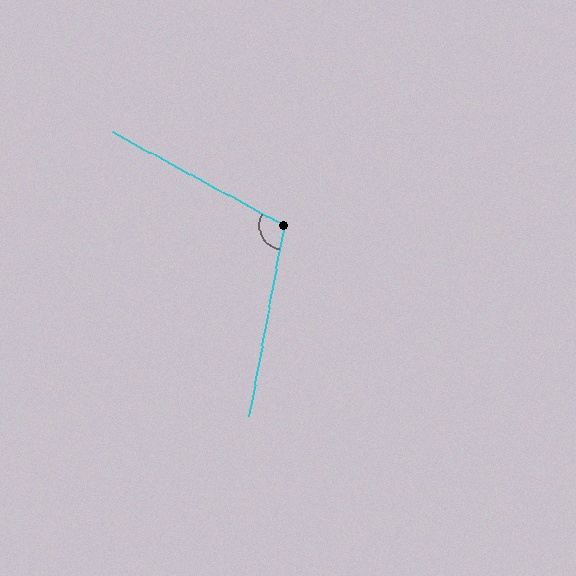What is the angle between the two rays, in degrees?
Approximately 108 degrees.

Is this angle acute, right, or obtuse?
It is obtuse.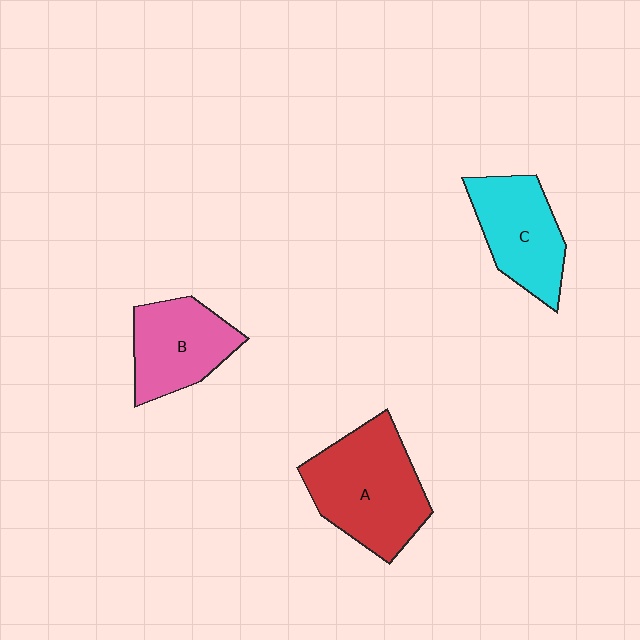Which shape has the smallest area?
Shape B (pink).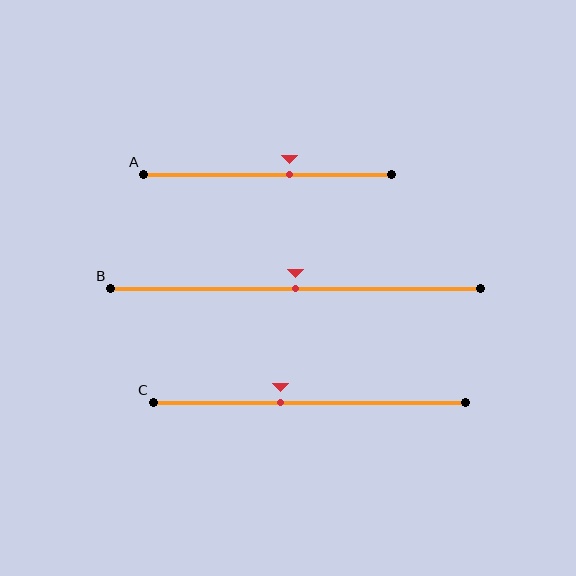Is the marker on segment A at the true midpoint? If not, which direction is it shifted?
No, the marker on segment A is shifted to the right by about 9% of the segment length.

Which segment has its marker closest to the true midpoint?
Segment B has its marker closest to the true midpoint.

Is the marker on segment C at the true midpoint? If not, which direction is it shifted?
No, the marker on segment C is shifted to the left by about 9% of the segment length.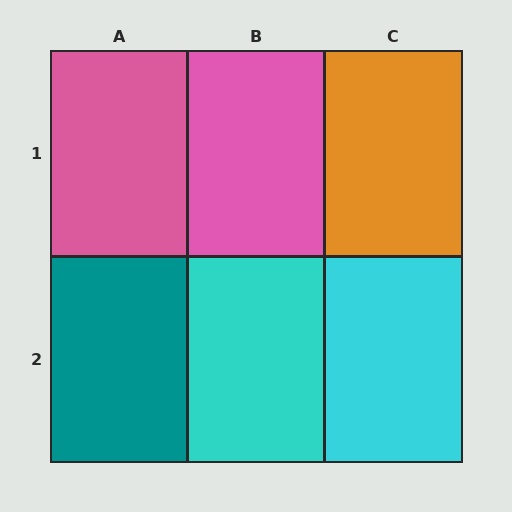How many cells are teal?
1 cell is teal.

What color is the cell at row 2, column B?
Cyan.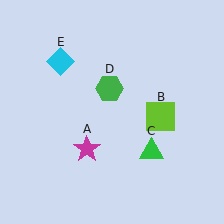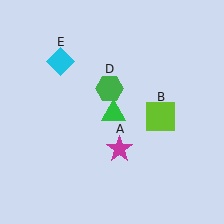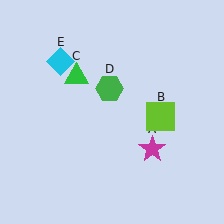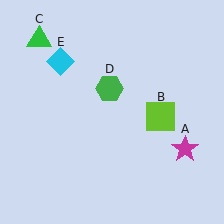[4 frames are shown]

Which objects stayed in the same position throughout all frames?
Lime square (object B) and green hexagon (object D) and cyan diamond (object E) remained stationary.